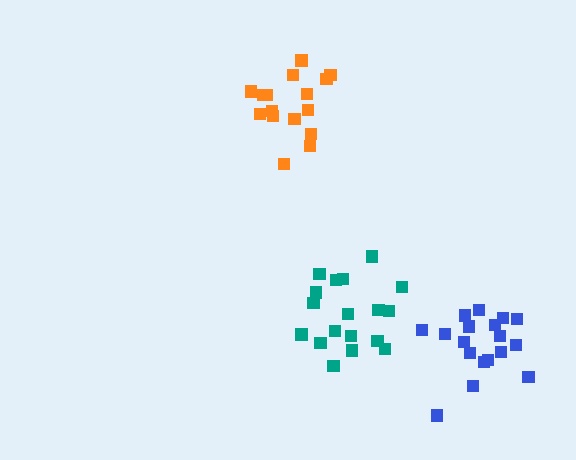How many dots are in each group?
Group 1: 18 dots, Group 2: 18 dots, Group 3: 16 dots (52 total).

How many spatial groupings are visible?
There are 3 spatial groupings.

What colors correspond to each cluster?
The clusters are colored: blue, teal, orange.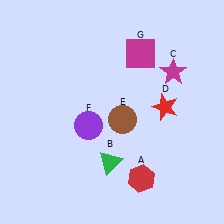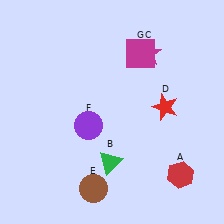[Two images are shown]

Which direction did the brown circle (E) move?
The brown circle (E) moved down.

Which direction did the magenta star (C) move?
The magenta star (C) moved left.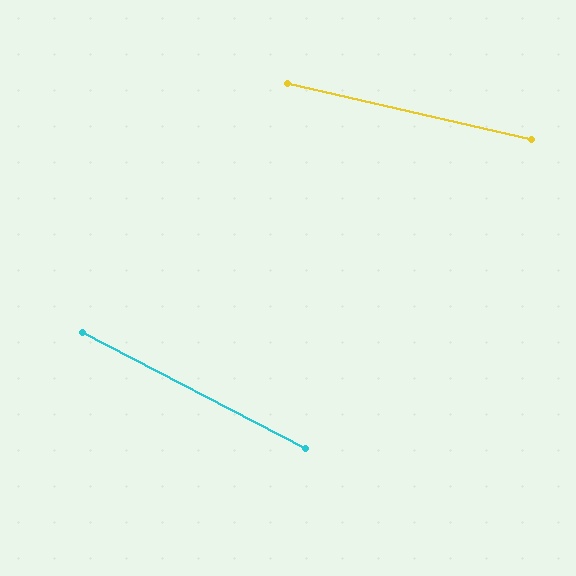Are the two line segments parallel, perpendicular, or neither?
Neither parallel nor perpendicular — they differ by about 14°.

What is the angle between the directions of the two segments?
Approximately 14 degrees.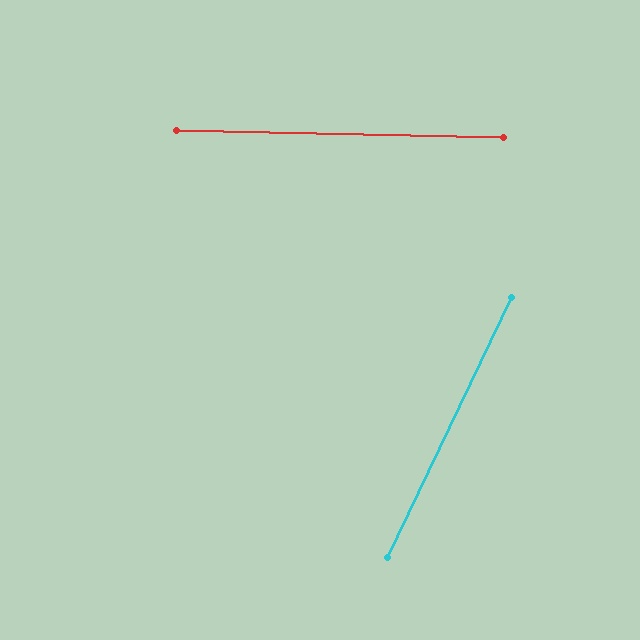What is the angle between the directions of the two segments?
Approximately 66 degrees.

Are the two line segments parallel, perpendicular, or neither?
Neither parallel nor perpendicular — they differ by about 66°.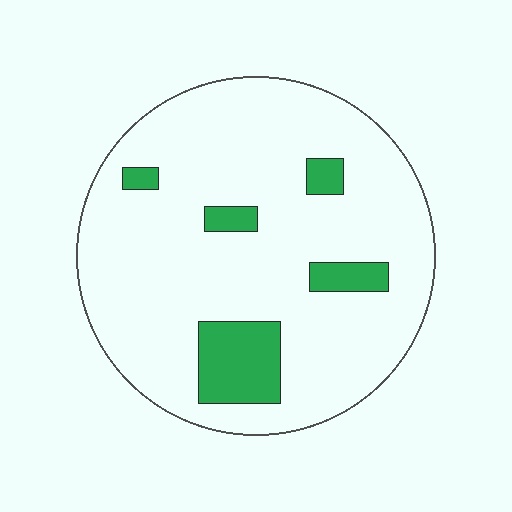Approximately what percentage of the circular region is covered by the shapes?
Approximately 15%.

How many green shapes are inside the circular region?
5.